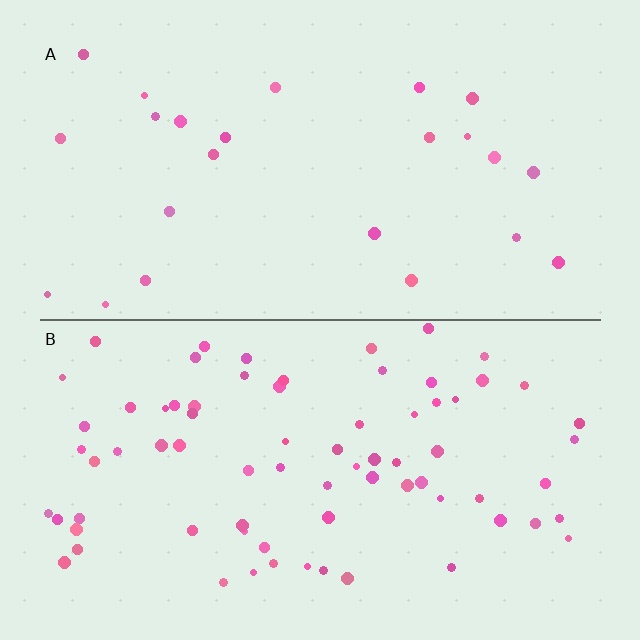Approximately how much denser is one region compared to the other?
Approximately 3.1× — region B over region A.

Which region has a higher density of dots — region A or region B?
B (the bottom).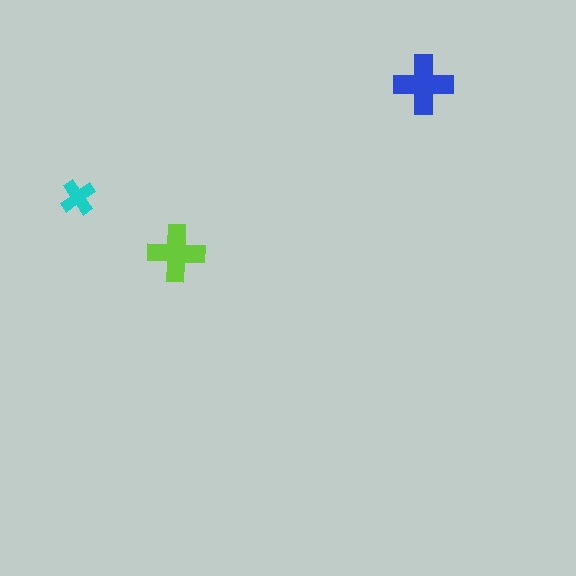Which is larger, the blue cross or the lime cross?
The blue one.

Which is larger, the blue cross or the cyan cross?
The blue one.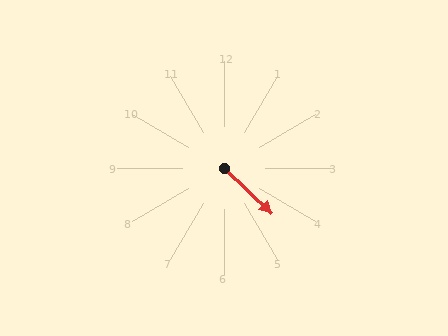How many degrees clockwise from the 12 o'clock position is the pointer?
Approximately 134 degrees.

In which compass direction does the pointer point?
Southeast.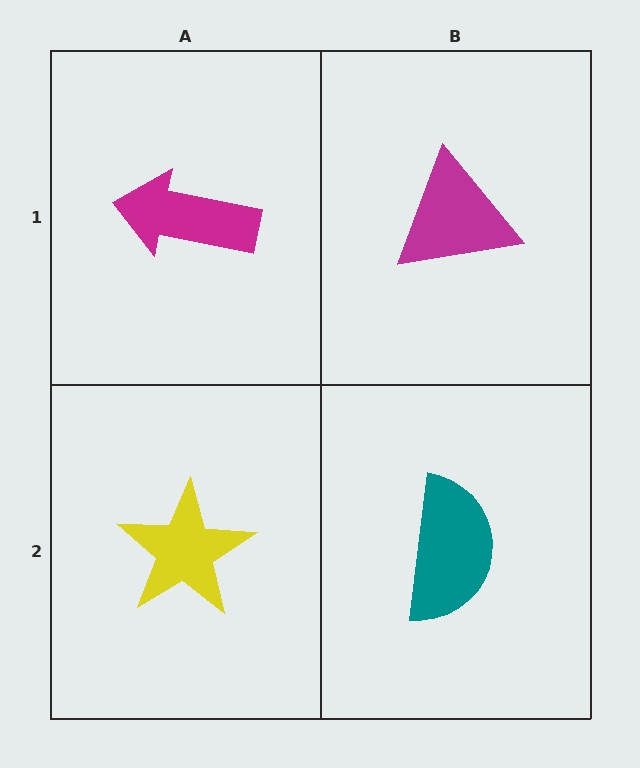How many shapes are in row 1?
2 shapes.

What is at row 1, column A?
A magenta arrow.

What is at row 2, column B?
A teal semicircle.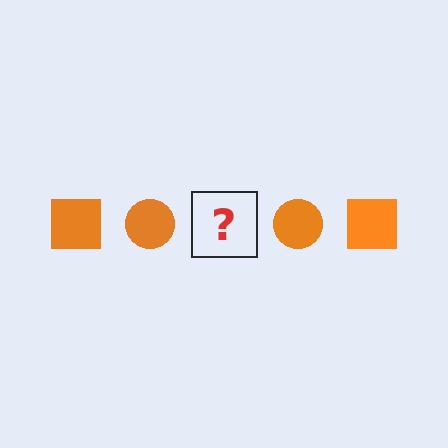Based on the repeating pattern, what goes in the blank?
The blank should be an orange square.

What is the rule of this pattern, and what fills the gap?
The rule is that the pattern cycles through square, circle shapes in orange. The gap should be filled with an orange square.